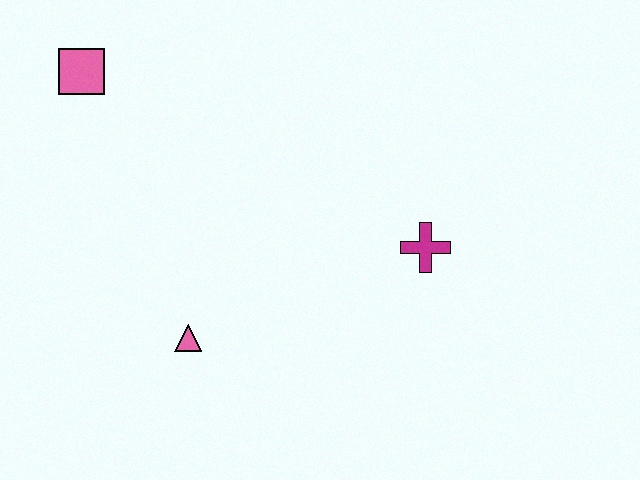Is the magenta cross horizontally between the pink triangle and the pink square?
No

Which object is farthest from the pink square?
The magenta cross is farthest from the pink square.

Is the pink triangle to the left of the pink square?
No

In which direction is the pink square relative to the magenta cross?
The pink square is to the left of the magenta cross.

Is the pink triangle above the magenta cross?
No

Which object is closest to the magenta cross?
The pink triangle is closest to the magenta cross.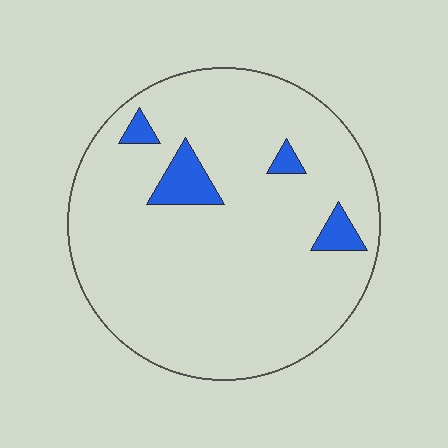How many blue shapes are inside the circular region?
4.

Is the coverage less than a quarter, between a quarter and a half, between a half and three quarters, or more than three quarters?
Less than a quarter.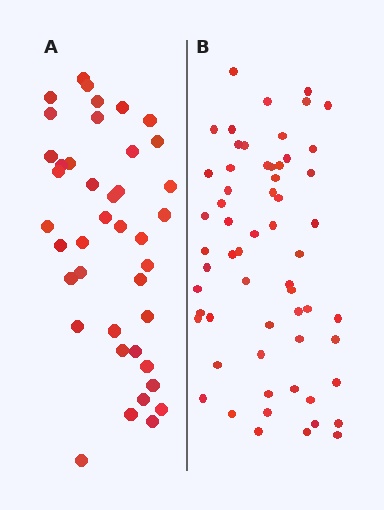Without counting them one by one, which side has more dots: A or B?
Region B (the right region) has more dots.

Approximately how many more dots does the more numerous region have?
Region B has approximately 20 more dots than region A.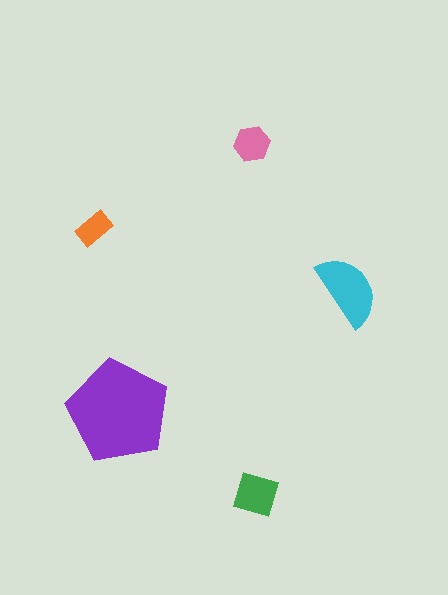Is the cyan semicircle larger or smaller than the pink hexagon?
Larger.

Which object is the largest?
The purple pentagon.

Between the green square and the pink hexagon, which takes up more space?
The green square.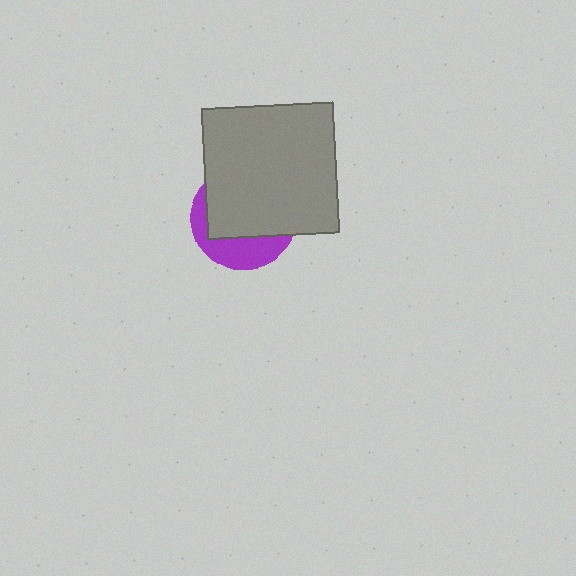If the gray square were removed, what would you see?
You would see the complete purple circle.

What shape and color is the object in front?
The object in front is a gray square.